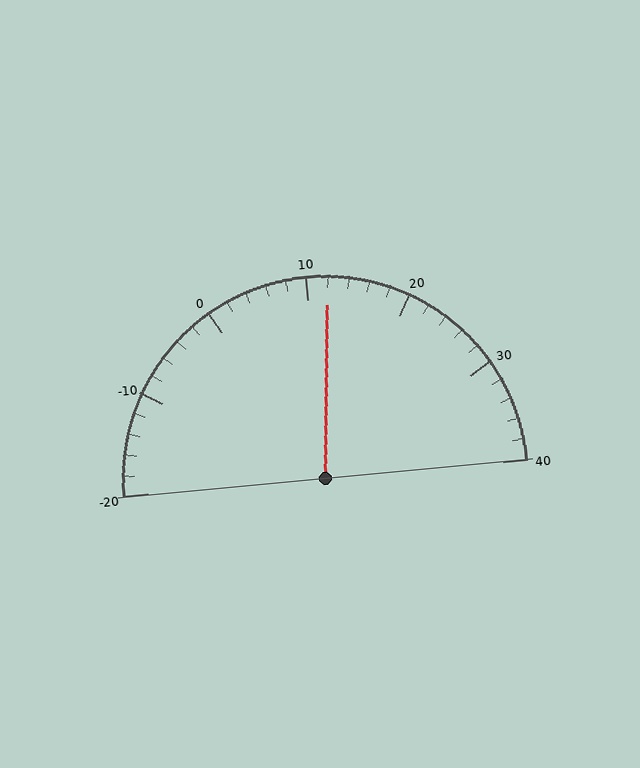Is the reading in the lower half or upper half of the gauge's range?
The reading is in the upper half of the range (-20 to 40).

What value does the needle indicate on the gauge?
The needle indicates approximately 12.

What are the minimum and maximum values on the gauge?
The gauge ranges from -20 to 40.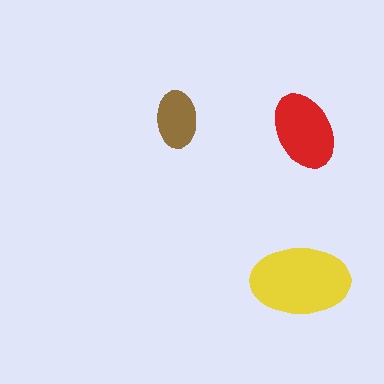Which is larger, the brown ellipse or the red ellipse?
The red one.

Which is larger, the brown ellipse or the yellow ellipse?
The yellow one.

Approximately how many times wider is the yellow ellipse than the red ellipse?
About 1.5 times wider.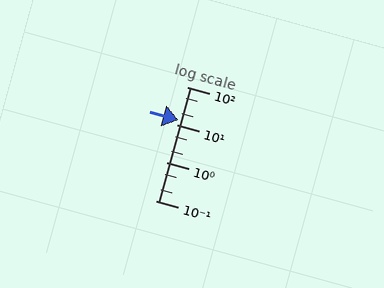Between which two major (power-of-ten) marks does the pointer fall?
The pointer is between 10 and 100.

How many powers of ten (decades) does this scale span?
The scale spans 3 decades, from 0.1 to 100.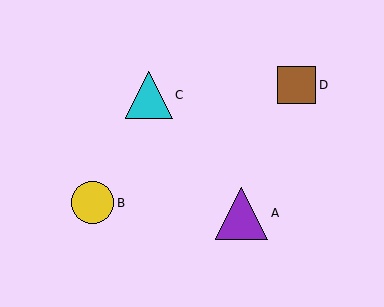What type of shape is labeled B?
Shape B is a yellow circle.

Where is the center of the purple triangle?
The center of the purple triangle is at (242, 213).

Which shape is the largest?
The purple triangle (labeled A) is the largest.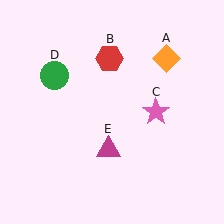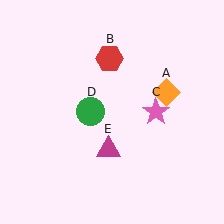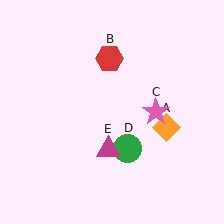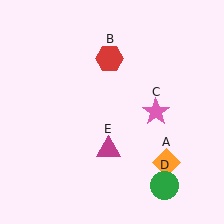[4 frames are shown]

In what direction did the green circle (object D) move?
The green circle (object D) moved down and to the right.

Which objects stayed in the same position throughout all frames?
Red hexagon (object B) and pink star (object C) and magenta triangle (object E) remained stationary.